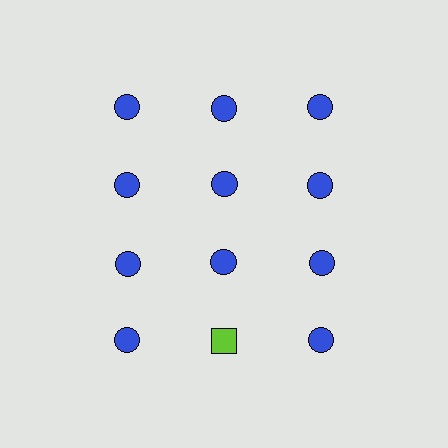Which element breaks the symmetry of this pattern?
The lime square in the fourth row, second from left column breaks the symmetry. All other shapes are blue circles.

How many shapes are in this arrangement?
There are 12 shapes arranged in a grid pattern.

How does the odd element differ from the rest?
It differs in both color (lime instead of blue) and shape (square instead of circle).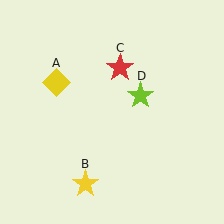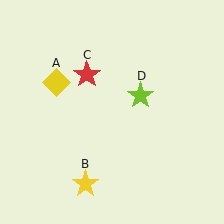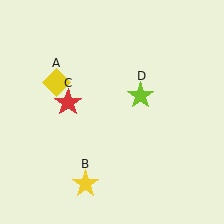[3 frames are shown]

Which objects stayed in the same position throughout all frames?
Yellow diamond (object A) and yellow star (object B) and lime star (object D) remained stationary.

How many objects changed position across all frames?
1 object changed position: red star (object C).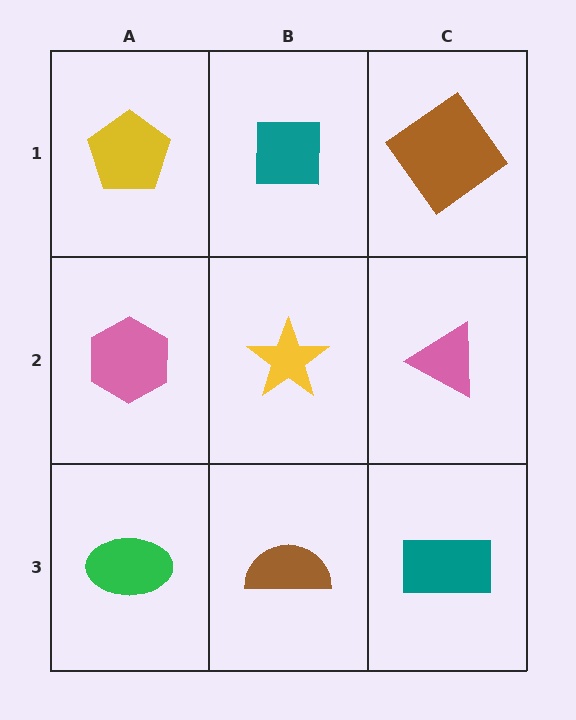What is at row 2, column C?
A pink triangle.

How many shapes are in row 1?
3 shapes.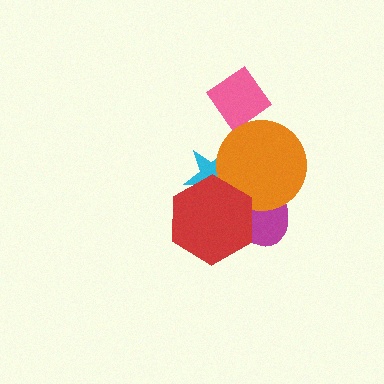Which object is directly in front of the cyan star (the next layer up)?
The magenta ellipse is directly in front of the cyan star.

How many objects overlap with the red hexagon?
3 objects overlap with the red hexagon.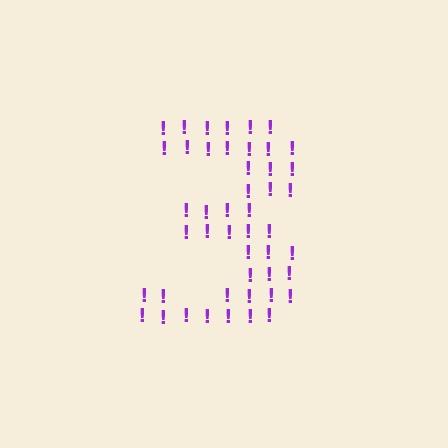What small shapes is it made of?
It is made of small exclamation marks.